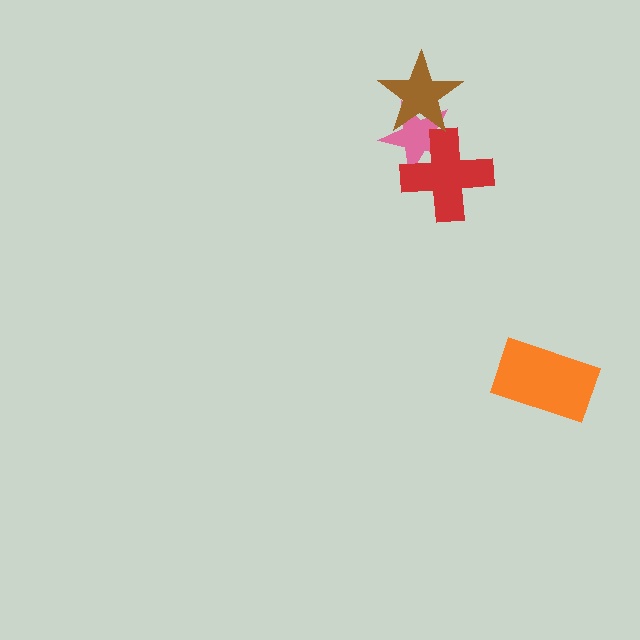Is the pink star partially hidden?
Yes, it is partially covered by another shape.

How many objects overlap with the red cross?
1 object overlaps with the red cross.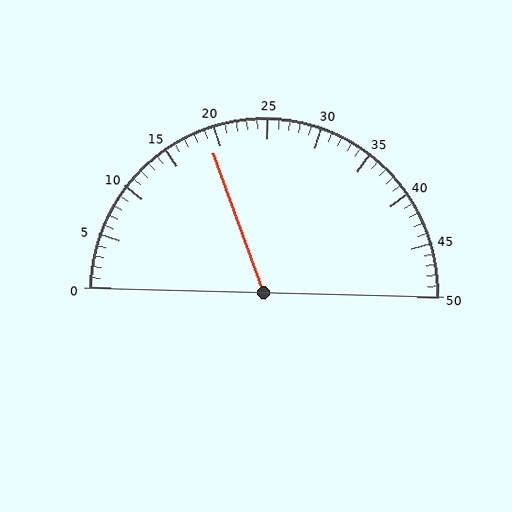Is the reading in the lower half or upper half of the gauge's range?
The reading is in the lower half of the range (0 to 50).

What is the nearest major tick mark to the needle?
The nearest major tick mark is 20.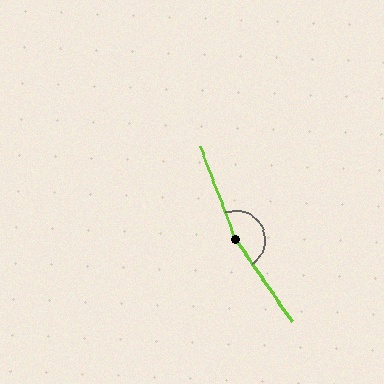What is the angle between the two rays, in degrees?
Approximately 166 degrees.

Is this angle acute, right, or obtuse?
It is obtuse.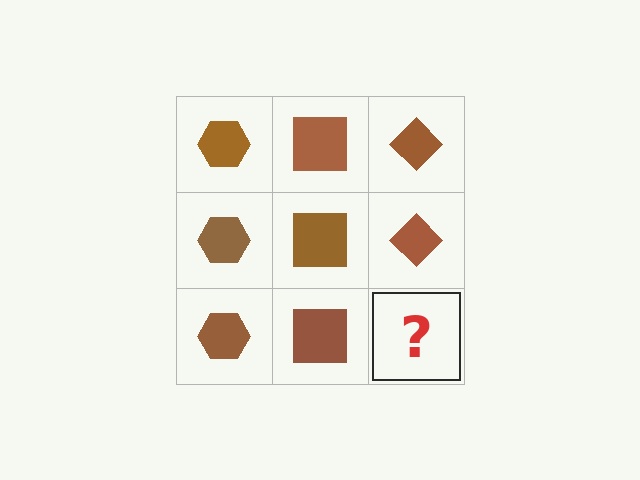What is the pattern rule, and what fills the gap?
The rule is that each column has a consistent shape. The gap should be filled with a brown diamond.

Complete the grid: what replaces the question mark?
The question mark should be replaced with a brown diamond.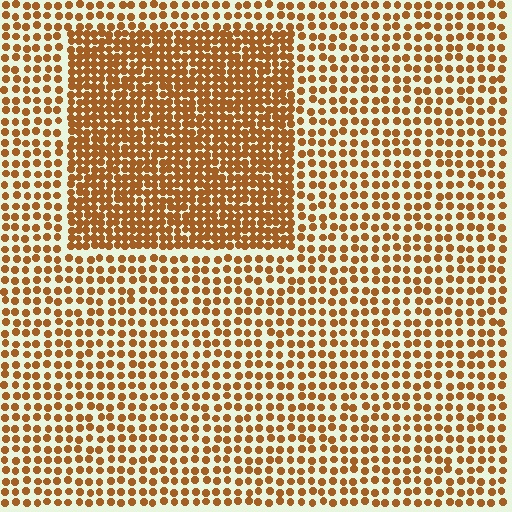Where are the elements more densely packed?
The elements are more densely packed inside the rectangle boundary.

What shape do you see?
I see a rectangle.